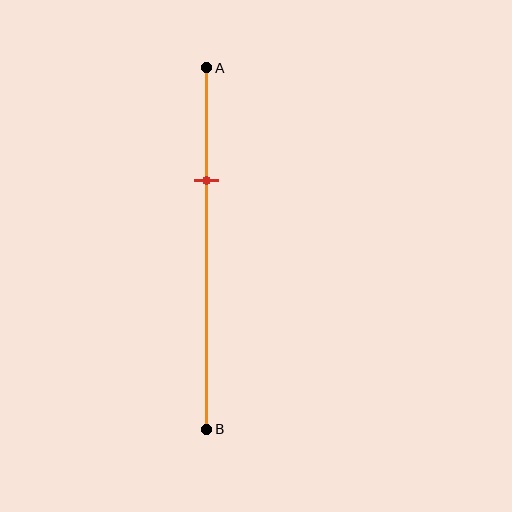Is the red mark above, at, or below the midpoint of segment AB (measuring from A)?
The red mark is above the midpoint of segment AB.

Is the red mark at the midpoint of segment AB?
No, the mark is at about 30% from A, not at the 50% midpoint.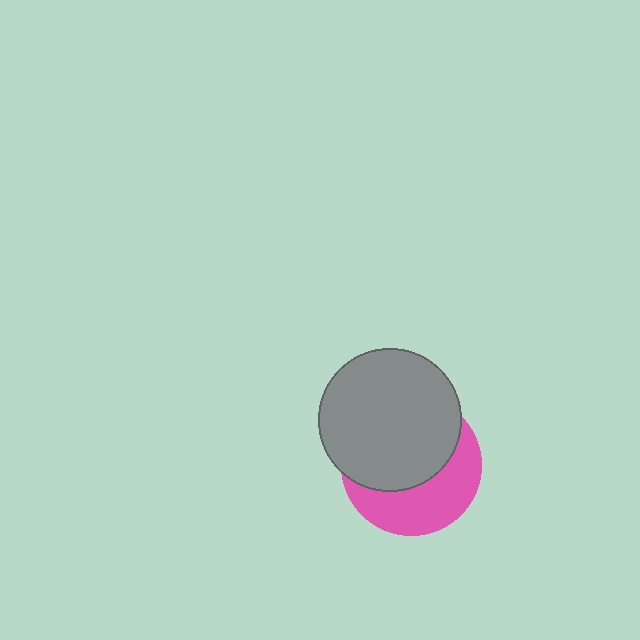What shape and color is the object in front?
The object in front is a gray circle.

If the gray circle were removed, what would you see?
You would see the complete pink circle.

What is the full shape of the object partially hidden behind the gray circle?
The partially hidden object is a pink circle.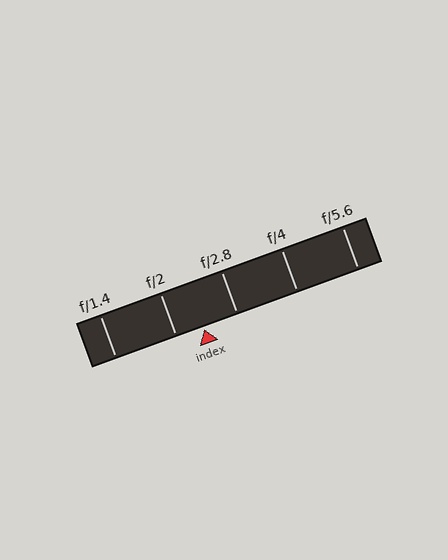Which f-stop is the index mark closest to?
The index mark is closest to f/2.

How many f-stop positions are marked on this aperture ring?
There are 5 f-stop positions marked.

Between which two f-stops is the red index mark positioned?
The index mark is between f/2 and f/2.8.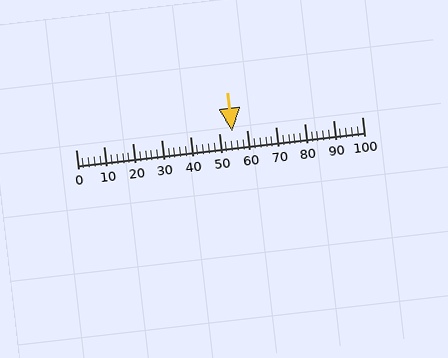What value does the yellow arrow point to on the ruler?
The yellow arrow points to approximately 55.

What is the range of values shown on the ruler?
The ruler shows values from 0 to 100.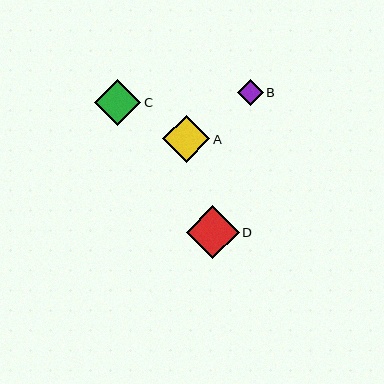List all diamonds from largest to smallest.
From largest to smallest: D, A, C, B.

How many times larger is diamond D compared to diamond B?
Diamond D is approximately 2.1 times the size of diamond B.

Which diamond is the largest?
Diamond D is the largest with a size of approximately 53 pixels.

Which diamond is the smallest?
Diamond B is the smallest with a size of approximately 26 pixels.